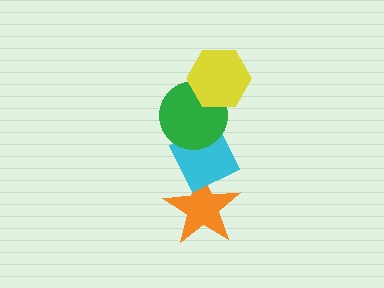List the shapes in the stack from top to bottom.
From top to bottom: the yellow hexagon, the green circle, the cyan diamond, the orange star.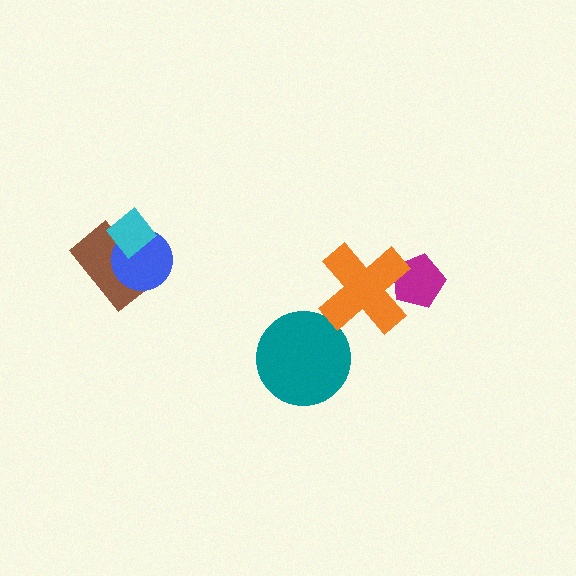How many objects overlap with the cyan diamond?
2 objects overlap with the cyan diamond.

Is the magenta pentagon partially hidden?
Yes, it is partially covered by another shape.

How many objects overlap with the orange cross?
1 object overlaps with the orange cross.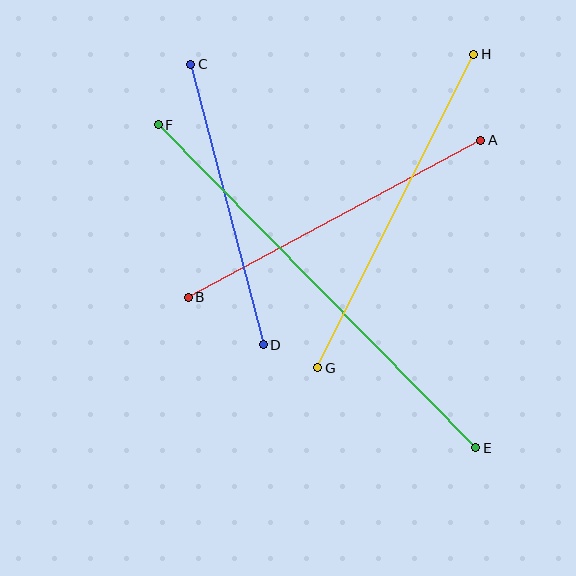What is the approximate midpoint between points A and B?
The midpoint is at approximately (334, 219) pixels.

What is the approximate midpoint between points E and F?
The midpoint is at approximately (317, 286) pixels.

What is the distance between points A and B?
The distance is approximately 332 pixels.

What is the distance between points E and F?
The distance is approximately 453 pixels.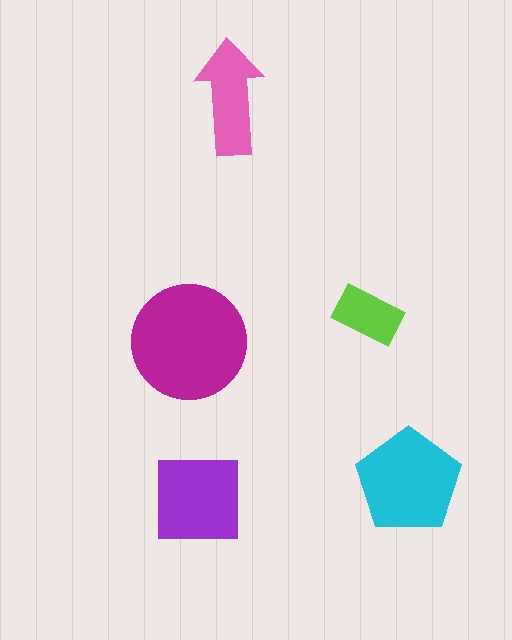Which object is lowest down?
The purple square is bottommost.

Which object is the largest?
The magenta circle.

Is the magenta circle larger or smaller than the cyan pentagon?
Larger.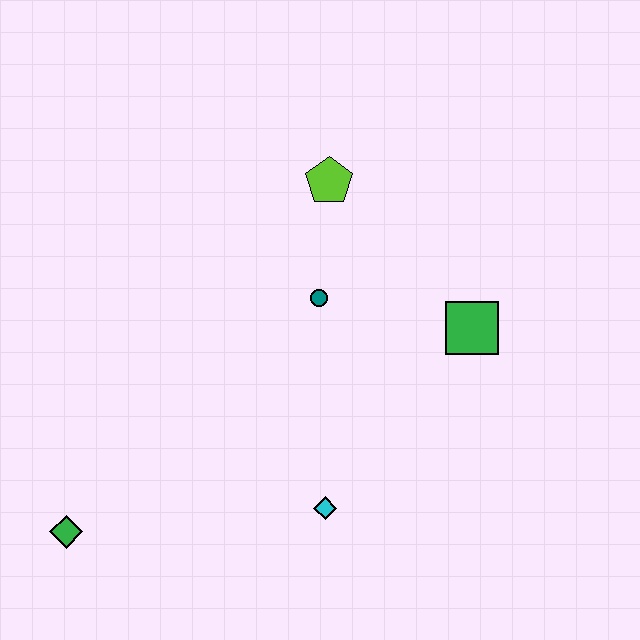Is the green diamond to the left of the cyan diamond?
Yes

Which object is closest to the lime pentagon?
The teal circle is closest to the lime pentagon.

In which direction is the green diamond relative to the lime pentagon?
The green diamond is below the lime pentagon.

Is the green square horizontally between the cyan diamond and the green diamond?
No